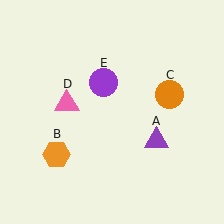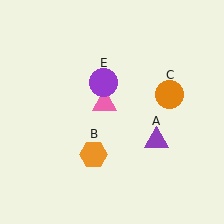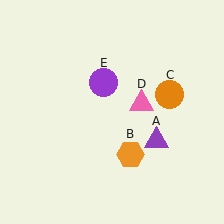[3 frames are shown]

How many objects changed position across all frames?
2 objects changed position: orange hexagon (object B), pink triangle (object D).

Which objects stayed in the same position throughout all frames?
Purple triangle (object A) and orange circle (object C) and purple circle (object E) remained stationary.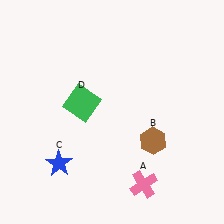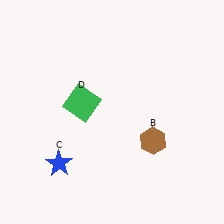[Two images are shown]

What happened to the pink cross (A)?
The pink cross (A) was removed in Image 2. It was in the bottom-right area of Image 1.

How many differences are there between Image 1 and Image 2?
There is 1 difference between the two images.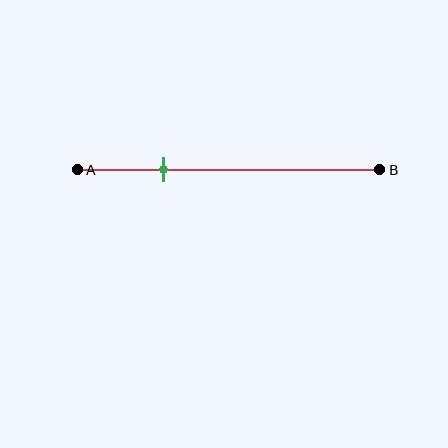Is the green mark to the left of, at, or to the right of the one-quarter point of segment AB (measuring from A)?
The green mark is to the right of the one-quarter point of segment AB.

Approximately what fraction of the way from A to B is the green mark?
The green mark is approximately 30% of the way from A to B.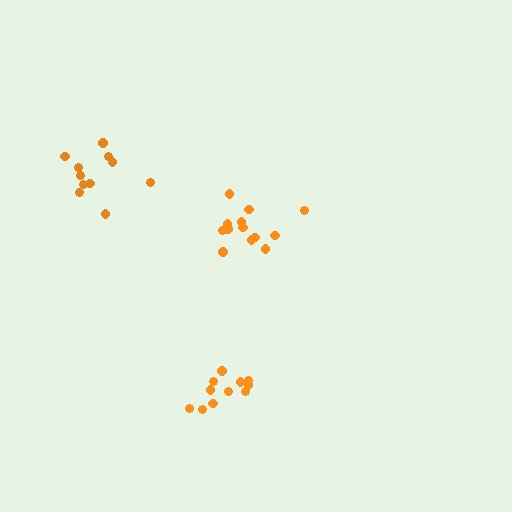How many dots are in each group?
Group 1: 11 dots, Group 2: 13 dots, Group 3: 11 dots (35 total).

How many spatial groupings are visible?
There are 3 spatial groupings.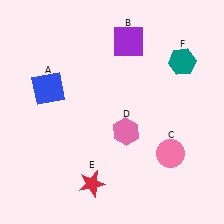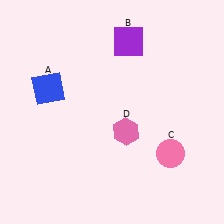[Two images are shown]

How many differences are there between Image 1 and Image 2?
There are 2 differences between the two images.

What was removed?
The teal hexagon (F), the red star (E) were removed in Image 2.